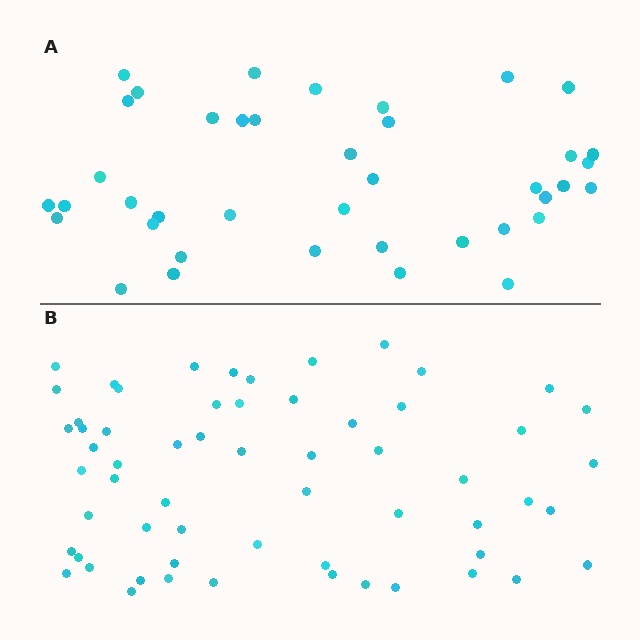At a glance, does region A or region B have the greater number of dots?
Region B (the bottom region) has more dots.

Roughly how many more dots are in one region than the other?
Region B has approximately 20 more dots than region A.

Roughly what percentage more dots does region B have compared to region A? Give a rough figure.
About 50% more.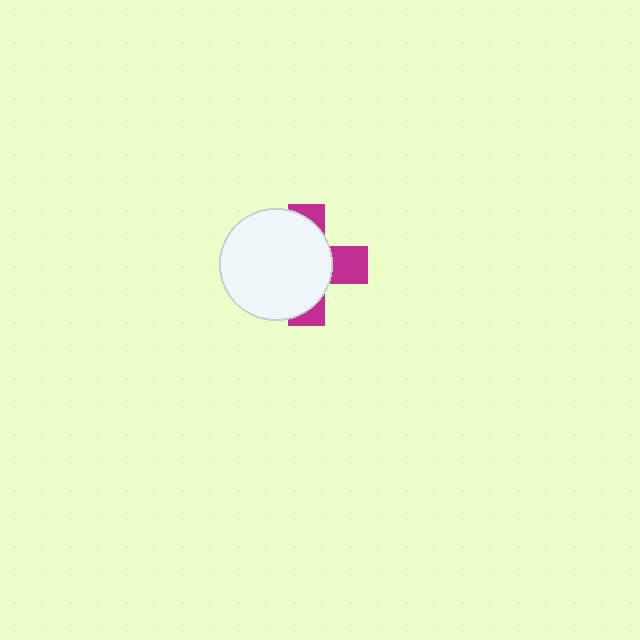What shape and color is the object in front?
The object in front is a white circle.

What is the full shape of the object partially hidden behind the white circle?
The partially hidden object is a magenta cross.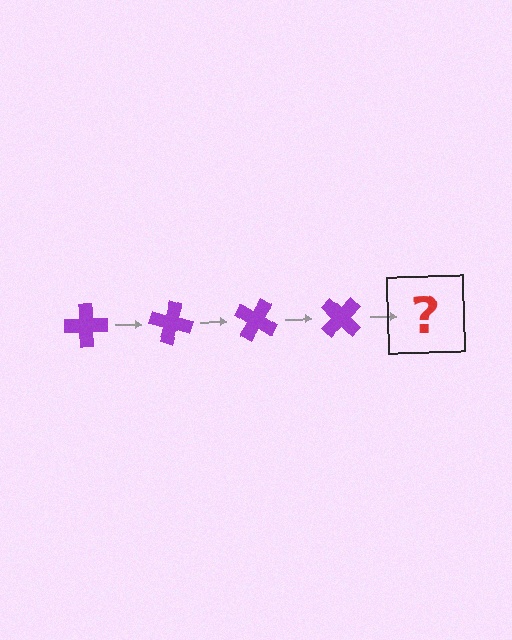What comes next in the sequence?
The next element should be a purple cross rotated 60 degrees.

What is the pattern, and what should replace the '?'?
The pattern is that the cross rotates 15 degrees each step. The '?' should be a purple cross rotated 60 degrees.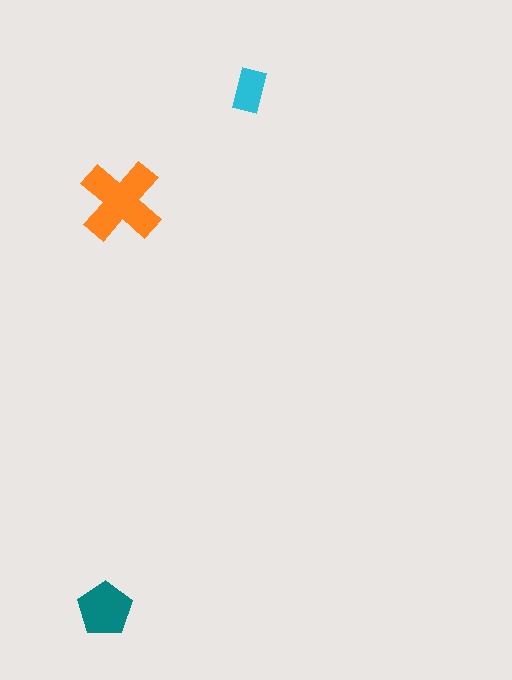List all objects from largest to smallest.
The orange cross, the teal pentagon, the cyan rectangle.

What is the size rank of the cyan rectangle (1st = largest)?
3rd.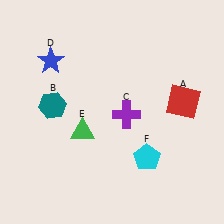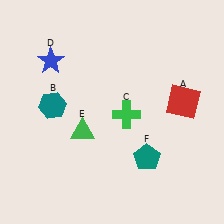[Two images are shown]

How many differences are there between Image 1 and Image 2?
There are 2 differences between the two images.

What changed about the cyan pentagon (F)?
In Image 1, F is cyan. In Image 2, it changed to teal.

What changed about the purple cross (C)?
In Image 1, C is purple. In Image 2, it changed to green.